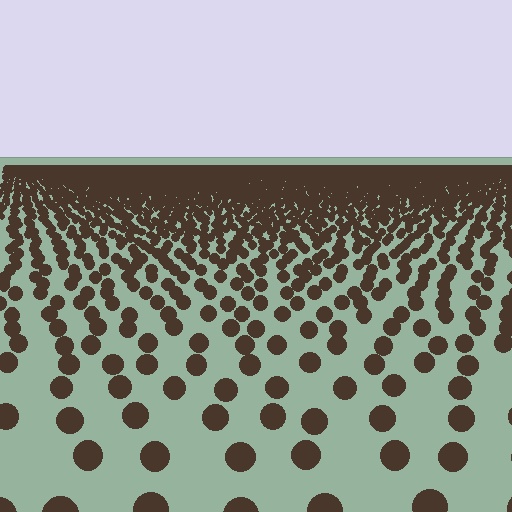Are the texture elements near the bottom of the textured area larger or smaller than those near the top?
Larger. Near the bottom, elements are closer to the viewer and appear at a bigger on-screen size.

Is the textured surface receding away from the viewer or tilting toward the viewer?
The surface is receding away from the viewer. Texture elements get smaller and denser toward the top.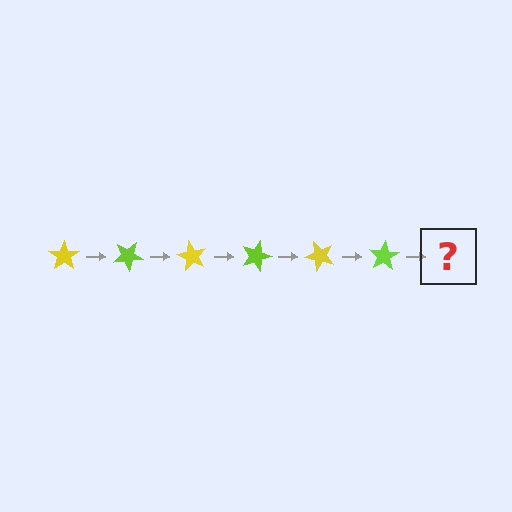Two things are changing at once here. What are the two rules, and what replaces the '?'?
The two rules are that it rotates 30 degrees each step and the color cycles through yellow and lime. The '?' should be a yellow star, rotated 180 degrees from the start.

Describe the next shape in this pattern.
It should be a yellow star, rotated 180 degrees from the start.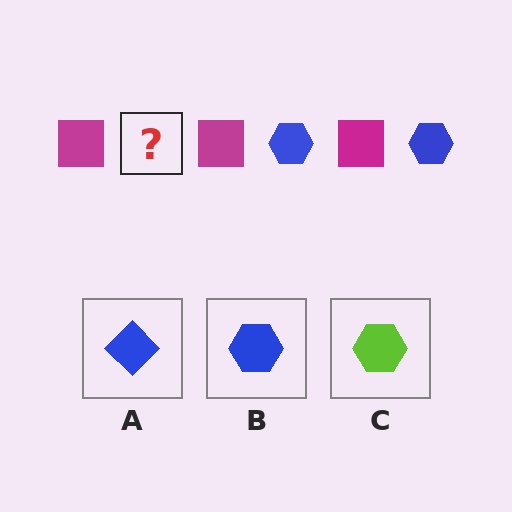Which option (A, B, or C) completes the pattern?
B.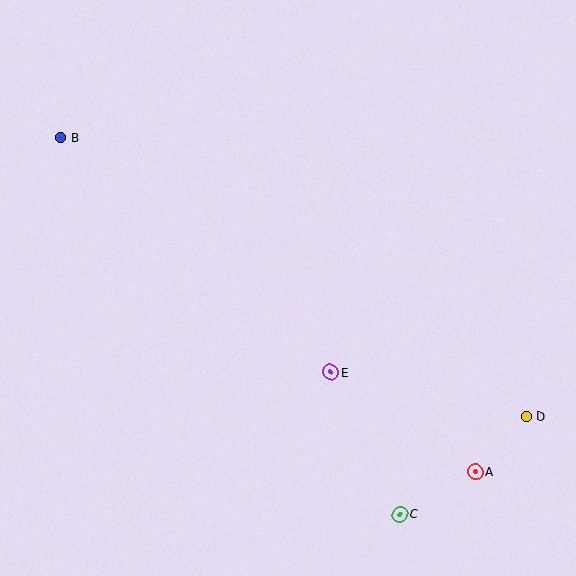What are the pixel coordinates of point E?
Point E is at (331, 372).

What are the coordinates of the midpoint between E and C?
The midpoint between E and C is at (365, 443).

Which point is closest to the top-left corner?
Point B is closest to the top-left corner.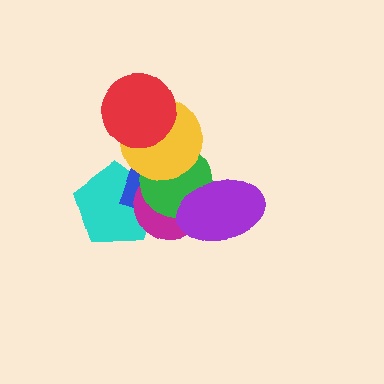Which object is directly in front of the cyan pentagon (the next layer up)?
The blue diamond is directly in front of the cyan pentagon.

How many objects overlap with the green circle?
5 objects overlap with the green circle.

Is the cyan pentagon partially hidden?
Yes, it is partially covered by another shape.